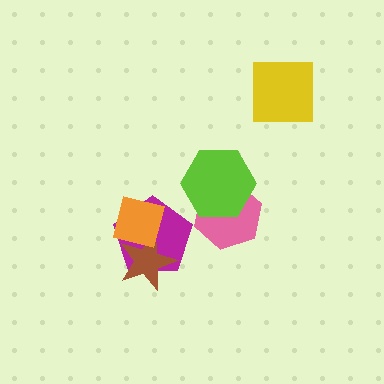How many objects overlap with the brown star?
2 objects overlap with the brown star.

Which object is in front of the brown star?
The orange square is in front of the brown star.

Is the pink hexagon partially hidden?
Yes, it is partially covered by another shape.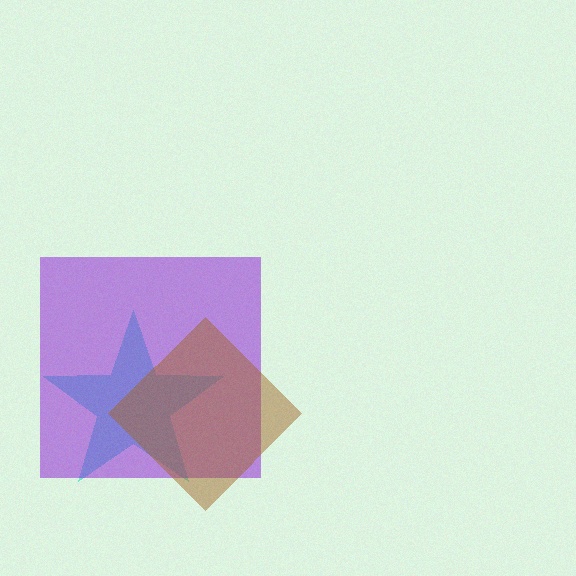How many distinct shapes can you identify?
There are 3 distinct shapes: a cyan star, a purple square, a brown diamond.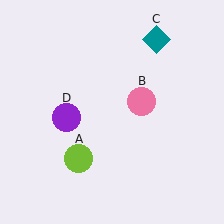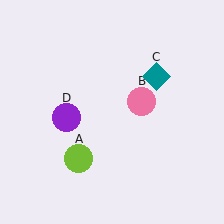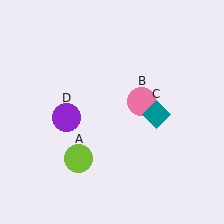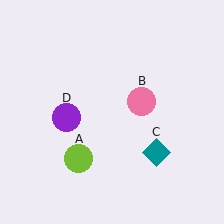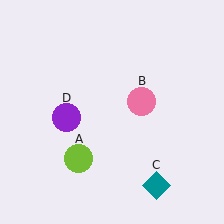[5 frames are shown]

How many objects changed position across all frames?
1 object changed position: teal diamond (object C).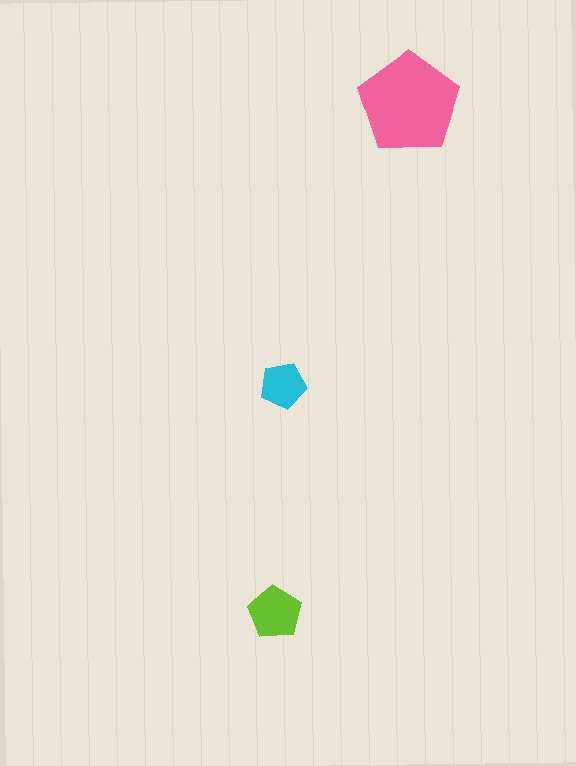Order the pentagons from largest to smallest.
the pink one, the lime one, the cyan one.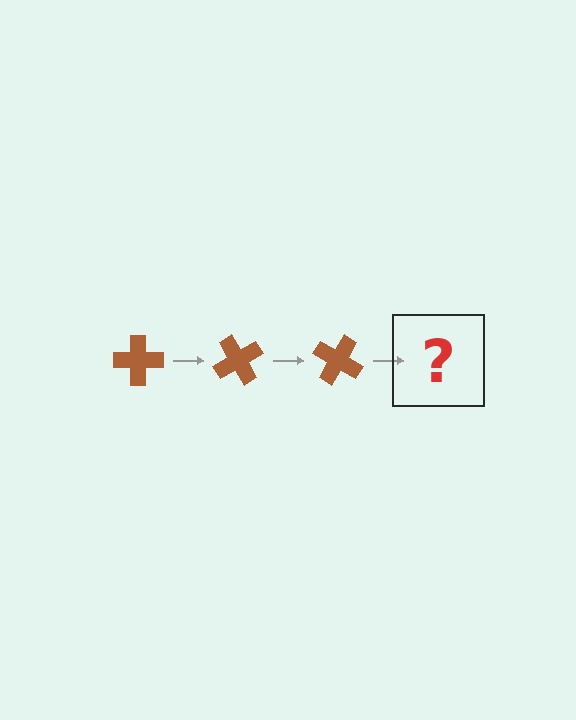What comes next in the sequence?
The next element should be a brown cross rotated 180 degrees.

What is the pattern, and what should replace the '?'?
The pattern is that the cross rotates 60 degrees each step. The '?' should be a brown cross rotated 180 degrees.